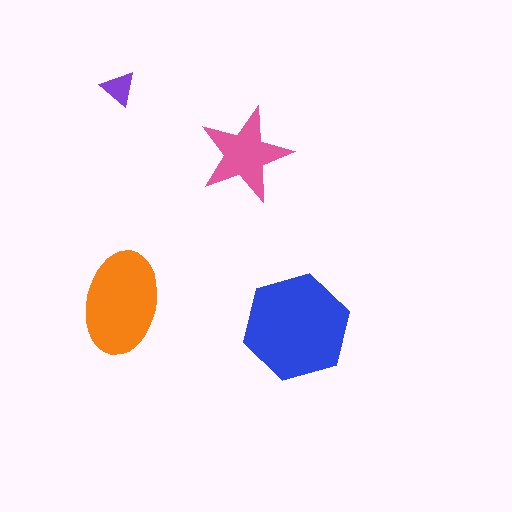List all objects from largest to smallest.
The blue hexagon, the orange ellipse, the pink star, the purple triangle.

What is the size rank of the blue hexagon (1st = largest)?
1st.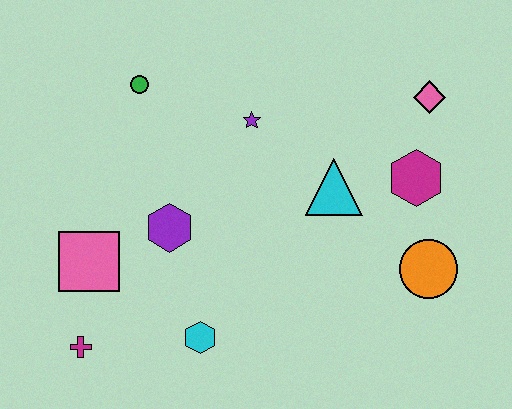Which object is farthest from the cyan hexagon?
The pink diamond is farthest from the cyan hexagon.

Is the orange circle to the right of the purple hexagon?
Yes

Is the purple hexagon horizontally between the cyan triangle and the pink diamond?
No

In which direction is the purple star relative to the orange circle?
The purple star is to the left of the orange circle.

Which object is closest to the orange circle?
The magenta hexagon is closest to the orange circle.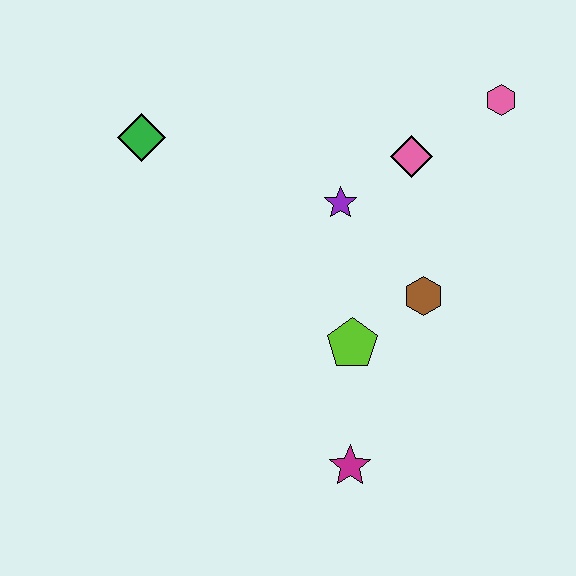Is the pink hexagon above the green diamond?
Yes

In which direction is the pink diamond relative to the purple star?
The pink diamond is to the right of the purple star.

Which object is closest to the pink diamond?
The purple star is closest to the pink diamond.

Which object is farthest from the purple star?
The magenta star is farthest from the purple star.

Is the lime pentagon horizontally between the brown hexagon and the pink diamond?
No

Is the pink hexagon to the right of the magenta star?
Yes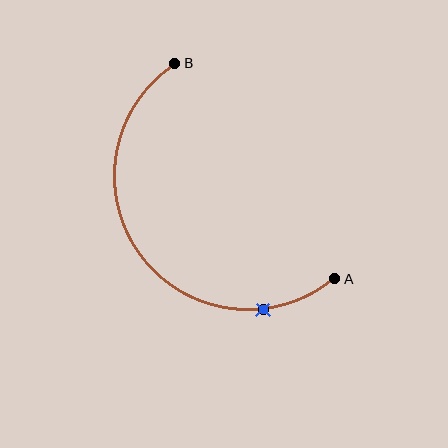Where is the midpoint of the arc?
The arc midpoint is the point on the curve farthest from the straight line joining A and B. It sits below and to the left of that line.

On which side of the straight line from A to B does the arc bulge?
The arc bulges below and to the left of the straight line connecting A and B.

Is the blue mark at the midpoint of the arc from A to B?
No. The blue mark lies on the arc but is closer to endpoint A. The arc midpoint would be at the point on the curve equidistant along the arc from both A and B.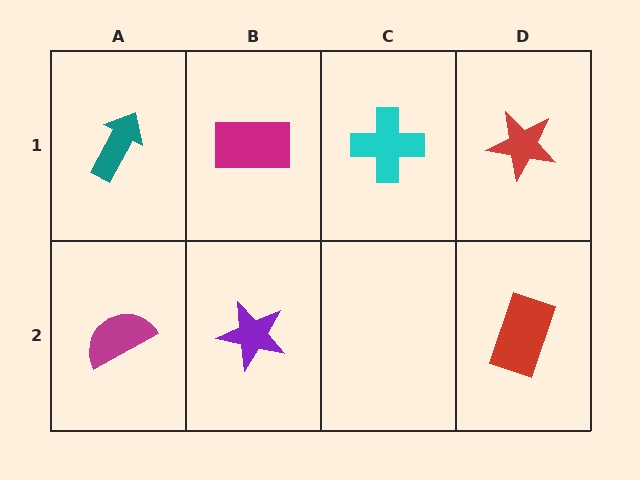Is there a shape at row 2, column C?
No, that cell is empty.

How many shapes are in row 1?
4 shapes.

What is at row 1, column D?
A red star.